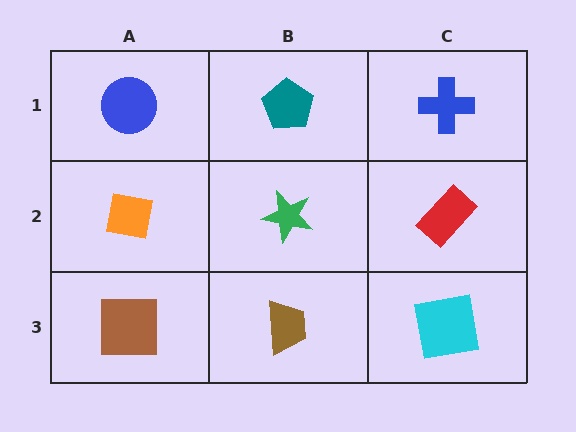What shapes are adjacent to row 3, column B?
A green star (row 2, column B), a brown square (row 3, column A), a cyan square (row 3, column C).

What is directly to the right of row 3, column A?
A brown trapezoid.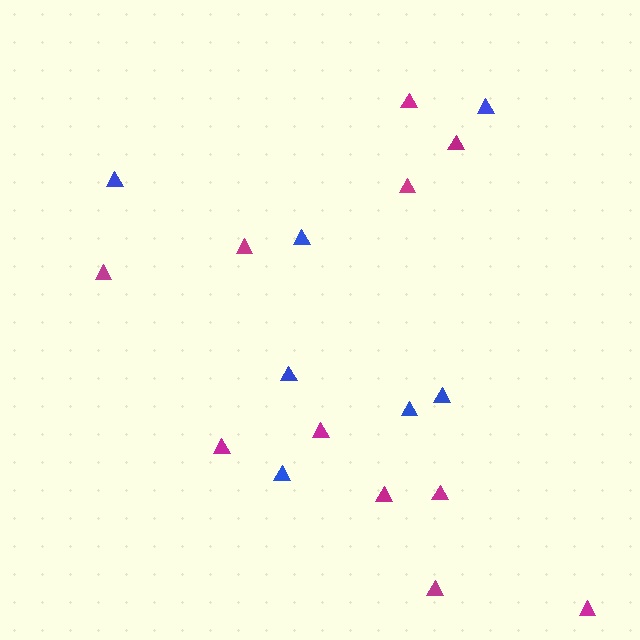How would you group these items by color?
There are 2 groups: one group of blue triangles (7) and one group of magenta triangles (11).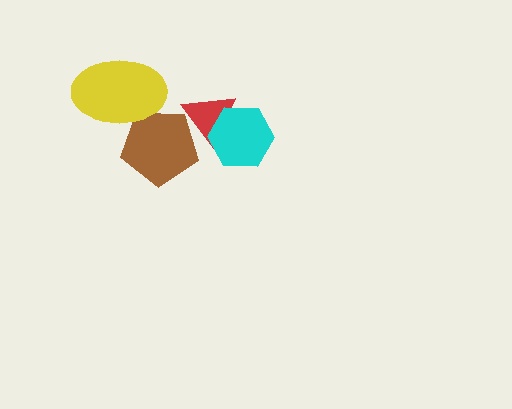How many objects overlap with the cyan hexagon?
1 object overlaps with the cyan hexagon.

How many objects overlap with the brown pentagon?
2 objects overlap with the brown pentagon.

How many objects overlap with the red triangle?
2 objects overlap with the red triangle.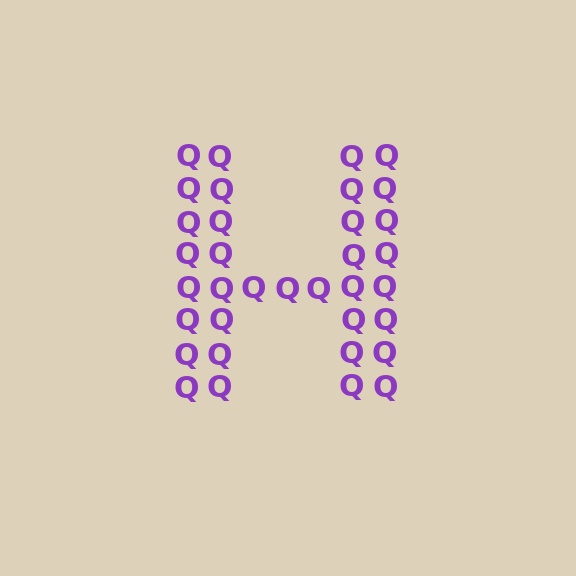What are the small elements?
The small elements are letter Q's.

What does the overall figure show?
The overall figure shows the letter H.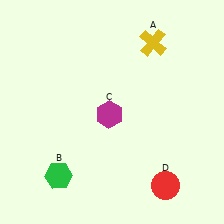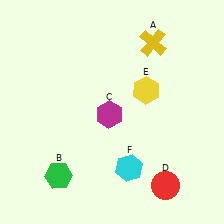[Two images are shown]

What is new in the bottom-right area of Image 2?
A cyan hexagon (F) was added in the bottom-right area of Image 2.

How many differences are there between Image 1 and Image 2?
There are 2 differences between the two images.